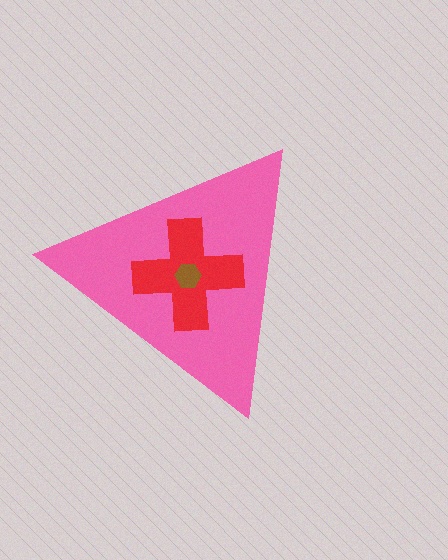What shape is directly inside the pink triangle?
The red cross.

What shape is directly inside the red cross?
The brown hexagon.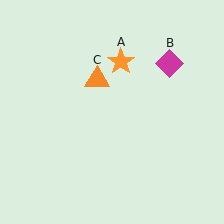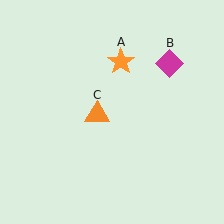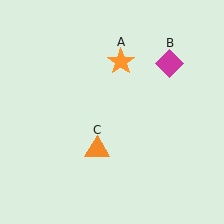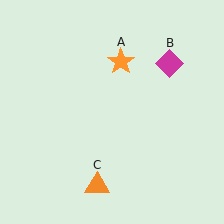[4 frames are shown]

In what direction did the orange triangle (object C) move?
The orange triangle (object C) moved down.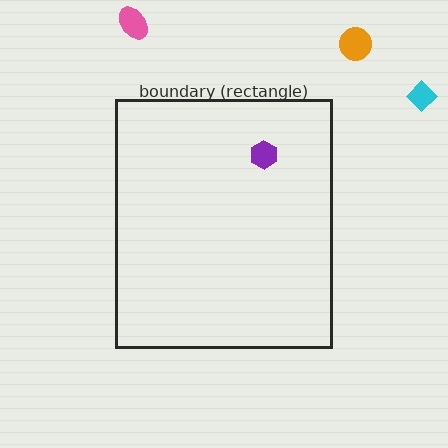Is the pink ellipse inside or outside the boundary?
Outside.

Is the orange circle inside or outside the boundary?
Outside.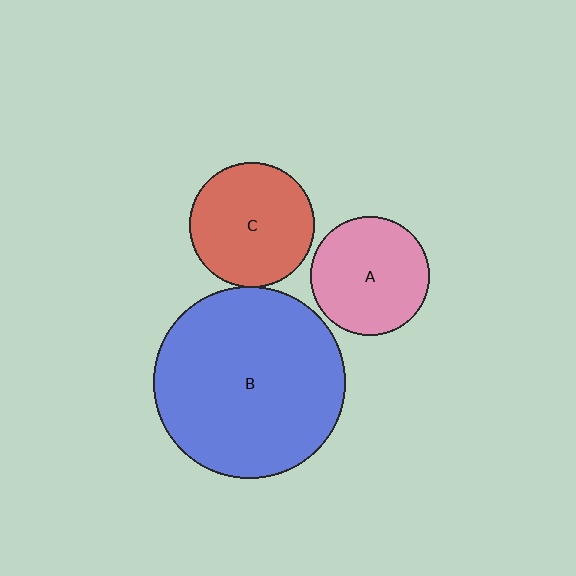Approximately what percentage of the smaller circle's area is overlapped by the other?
Approximately 5%.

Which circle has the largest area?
Circle B (blue).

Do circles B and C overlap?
Yes.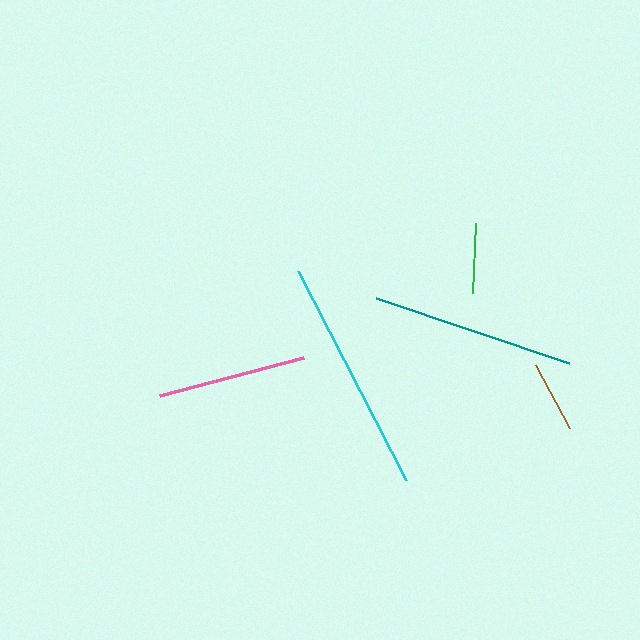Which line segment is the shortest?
The green line is the shortest at approximately 70 pixels.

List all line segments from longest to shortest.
From longest to shortest: cyan, teal, pink, brown, green.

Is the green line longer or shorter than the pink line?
The pink line is longer than the green line.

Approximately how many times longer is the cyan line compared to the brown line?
The cyan line is approximately 3.3 times the length of the brown line.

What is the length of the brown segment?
The brown segment is approximately 72 pixels long.